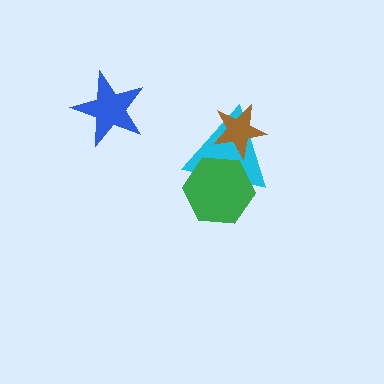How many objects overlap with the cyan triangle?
2 objects overlap with the cyan triangle.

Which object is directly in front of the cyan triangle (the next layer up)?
The brown star is directly in front of the cyan triangle.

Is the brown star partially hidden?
No, no other shape covers it.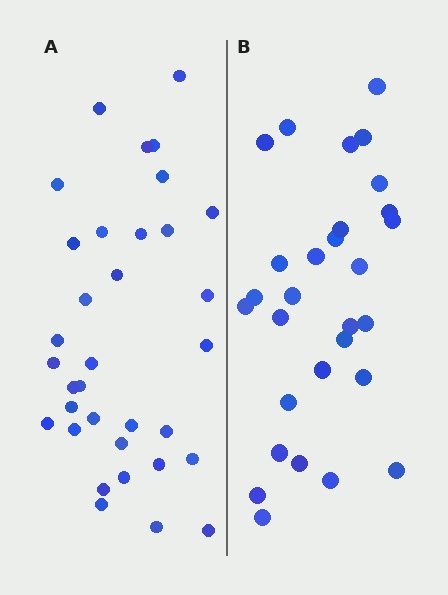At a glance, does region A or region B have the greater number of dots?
Region A (the left region) has more dots.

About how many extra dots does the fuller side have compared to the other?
Region A has about 5 more dots than region B.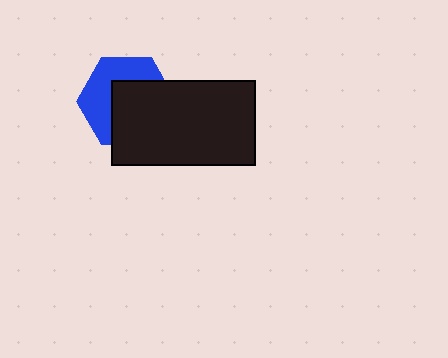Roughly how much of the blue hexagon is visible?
About half of it is visible (roughly 46%).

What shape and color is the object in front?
The object in front is a black rectangle.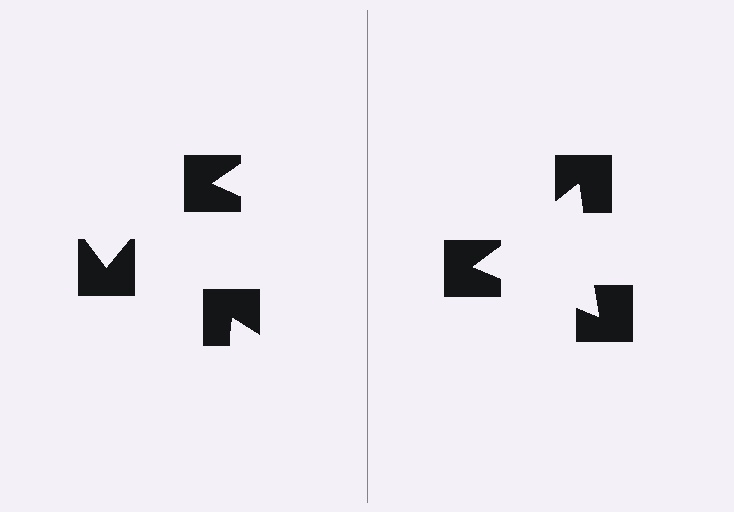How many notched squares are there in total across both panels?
6 — 3 on each side.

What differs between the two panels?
The notched squares are positioned identically on both sides; only the wedge orientations differ. On the right they align to a triangle; on the left they are misaligned.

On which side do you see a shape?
An illusory triangle appears on the right side. On the left side the wedge cuts are rotated, so no coherent shape forms.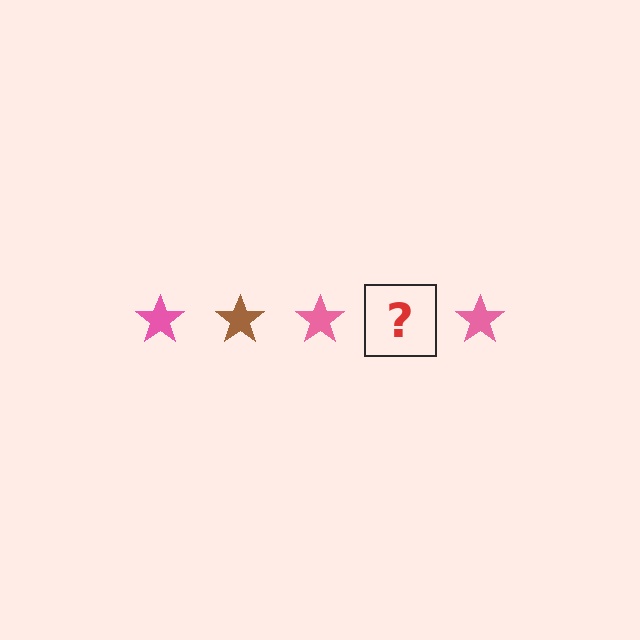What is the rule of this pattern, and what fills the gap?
The rule is that the pattern cycles through pink, brown stars. The gap should be filled with a brown star.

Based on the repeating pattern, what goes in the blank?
The blank should be a brown star.